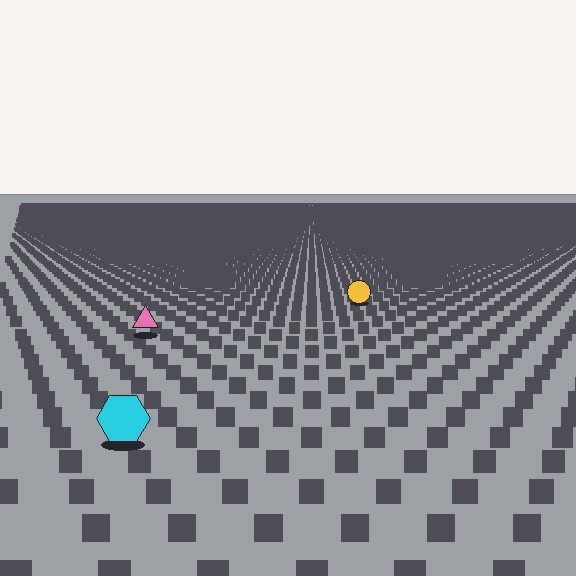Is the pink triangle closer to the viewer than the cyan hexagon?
No. The cyan hexagon is closer — you can tell from the texture gradient: the ground texture is coarser near it.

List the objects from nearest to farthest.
From nearest to farthest: the cyan hexagon, the pink triangle, the yellow circle.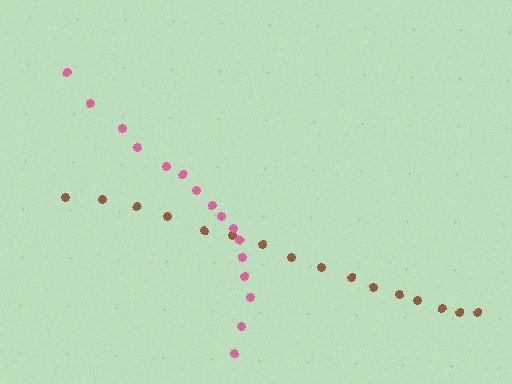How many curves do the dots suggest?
There are 2 distinct paths.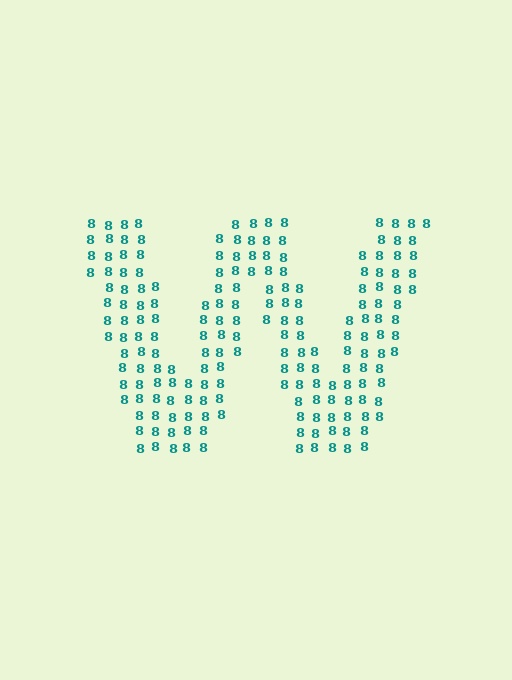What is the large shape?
The large shape is the letter W.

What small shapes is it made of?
It is made of small digit 8's.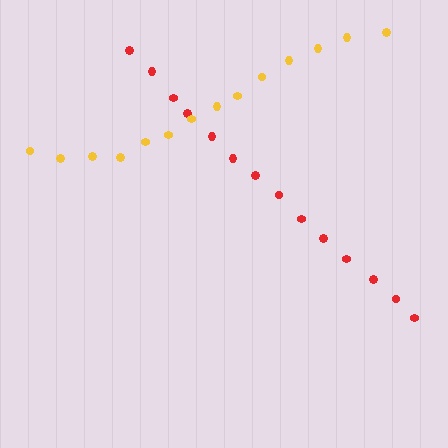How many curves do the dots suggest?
There are 2 distinct paths.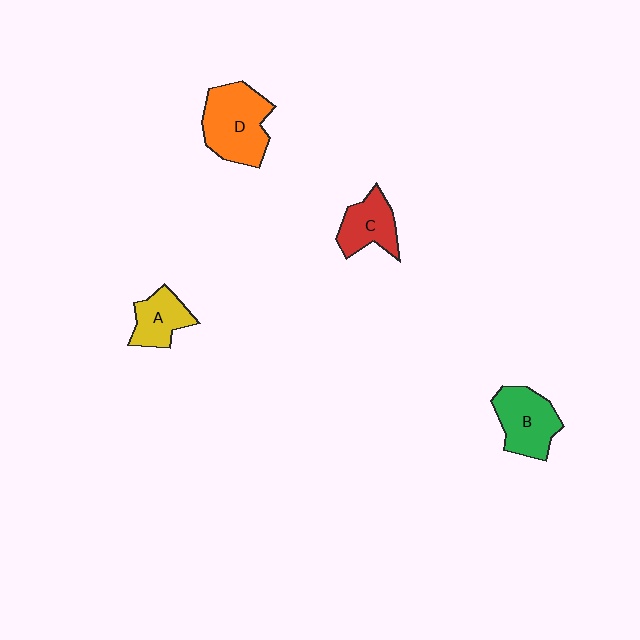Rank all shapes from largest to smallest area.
From largest to smallest: D (orange), B (green), C (red), A (yellow).